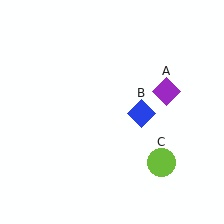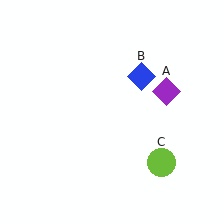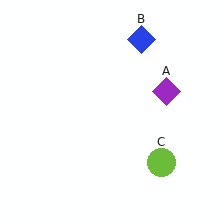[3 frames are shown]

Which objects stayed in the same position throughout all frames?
Purple diamond (object A) and lime circle (object C) remained stationary.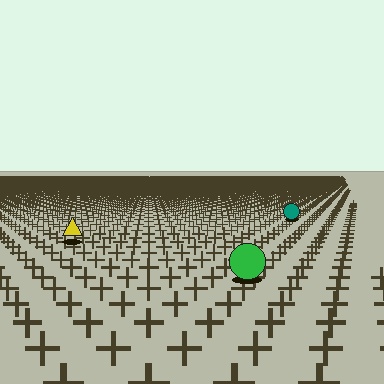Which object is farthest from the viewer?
The teal circle is farthest from the viewer. It appears smaller and the ground texture around it is denser.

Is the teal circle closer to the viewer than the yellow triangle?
No. The yellow triangle is closer — you can tell from the texture gradient: the ground texture is coarser near it.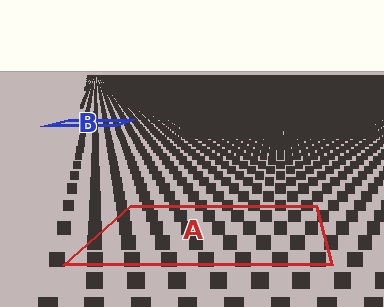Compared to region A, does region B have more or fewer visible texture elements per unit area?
Region B has more texture elements per unit area — they are packed more densely because it is farther away.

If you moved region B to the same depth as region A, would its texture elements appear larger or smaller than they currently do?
They would appear larger. At a closer depth, the same texture elements are projected at a bigger on-screen size.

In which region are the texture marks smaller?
The texture marks are smaller in region B, because it is farther away.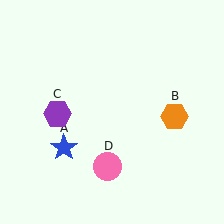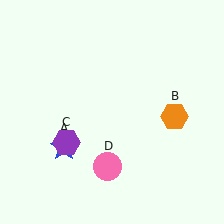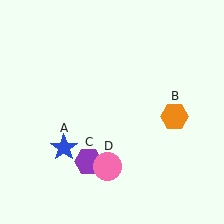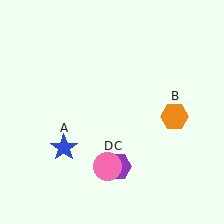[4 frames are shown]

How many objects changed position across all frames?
1 object changed position: purple hexagon (object C).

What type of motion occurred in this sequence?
The purple hexagon (object C) rotated counterclockwise around the center of the scene.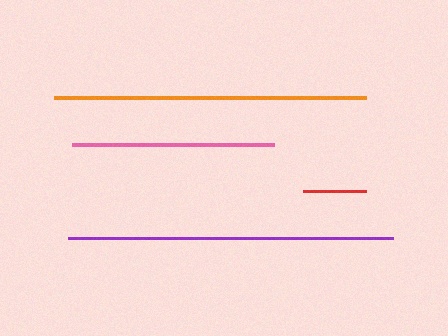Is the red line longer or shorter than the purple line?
The purple line is longer than the red line.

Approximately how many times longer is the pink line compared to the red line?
The pink line is approximately 3.2 times the length of the red line.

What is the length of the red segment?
The red segment is approximately 63 pixels long.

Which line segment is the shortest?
The red line is the shortest at approximately 63 pixels.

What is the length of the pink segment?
The pink segment is approximately 202 pixels long.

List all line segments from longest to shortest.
From longest to shortest: purple, orange, pink, red.